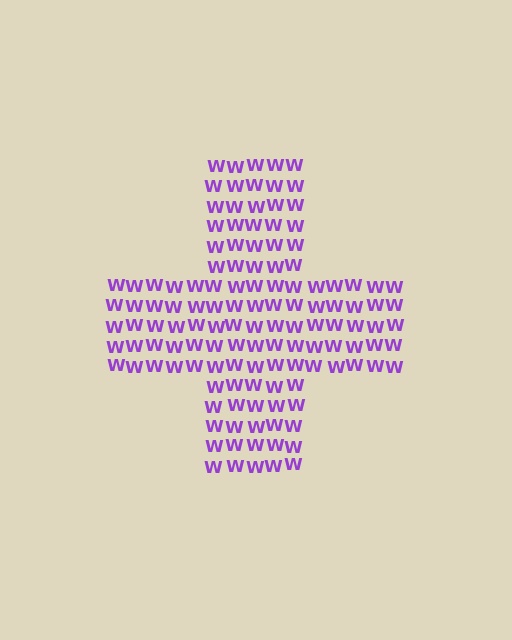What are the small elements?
The small elements are letter W's.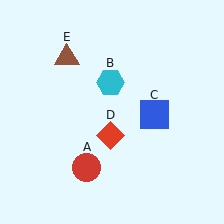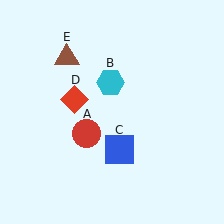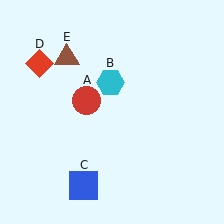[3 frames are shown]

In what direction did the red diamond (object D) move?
The red diamond (object D) moved up and to the left.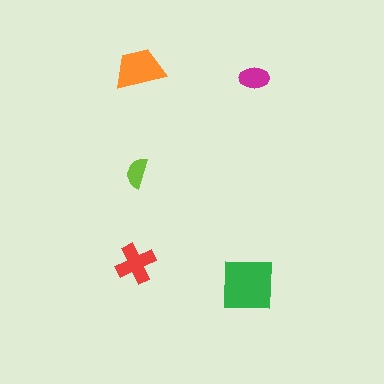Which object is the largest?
The green square.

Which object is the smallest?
The lime semicircle.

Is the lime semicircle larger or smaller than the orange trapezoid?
Smaller.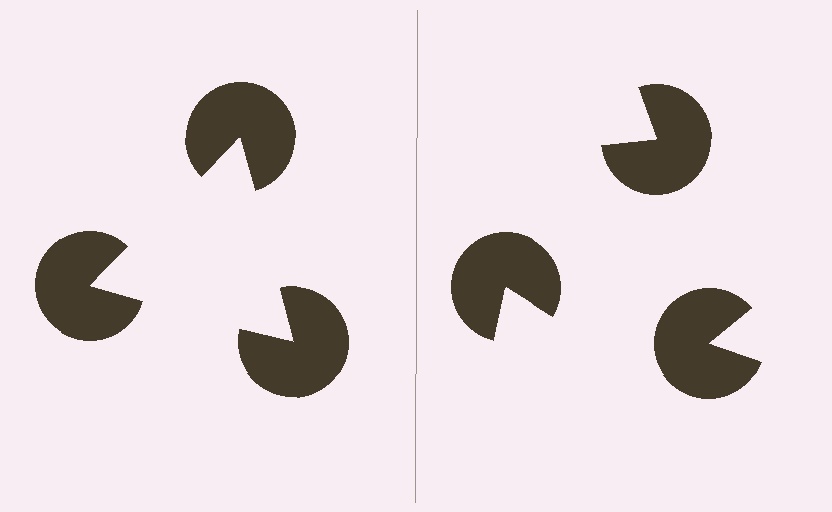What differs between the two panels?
The pac-man discs are positioned identically on both sides; only the wedge orientations differ. On the left they align to a triangle; on the right they are misaligned.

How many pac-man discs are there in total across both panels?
6 — 3 on each side.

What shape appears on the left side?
An illusory triangle.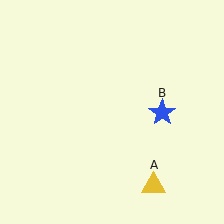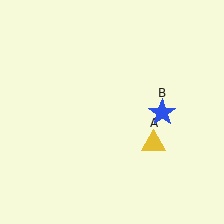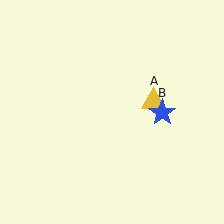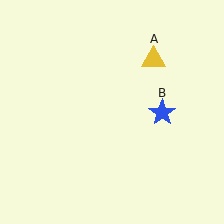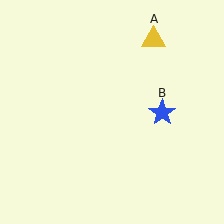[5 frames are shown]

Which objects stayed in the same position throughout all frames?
Blue star (object B) remained stationary.